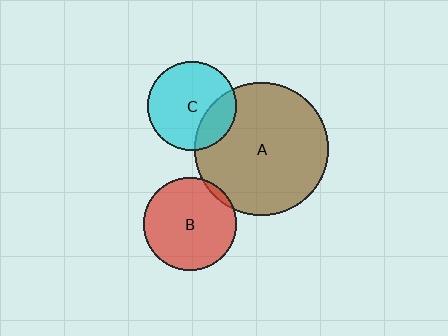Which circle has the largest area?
Circle A (brown).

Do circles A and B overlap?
Yes.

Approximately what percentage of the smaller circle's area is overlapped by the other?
Approximately 5%.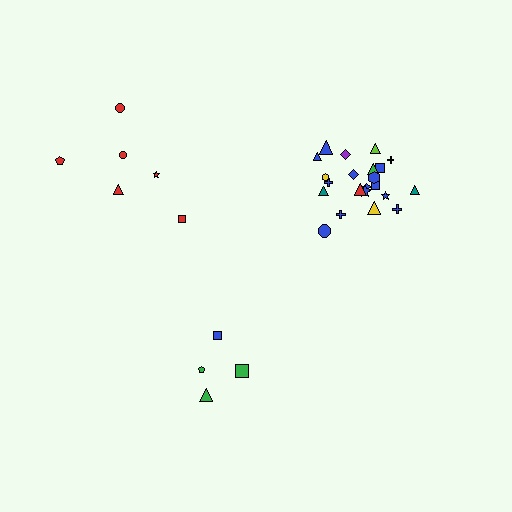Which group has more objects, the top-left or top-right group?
The top-right group.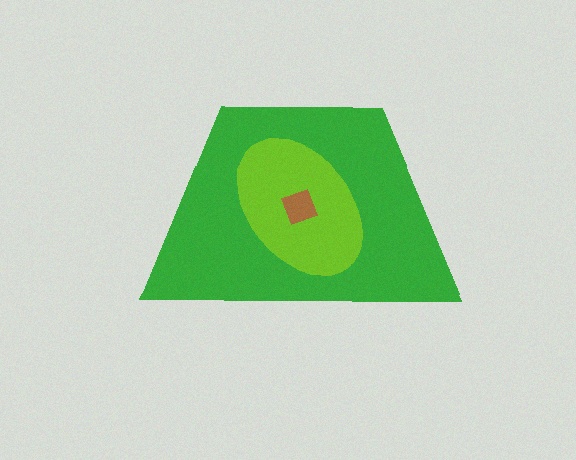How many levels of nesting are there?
3.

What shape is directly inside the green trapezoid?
The lime ellipse.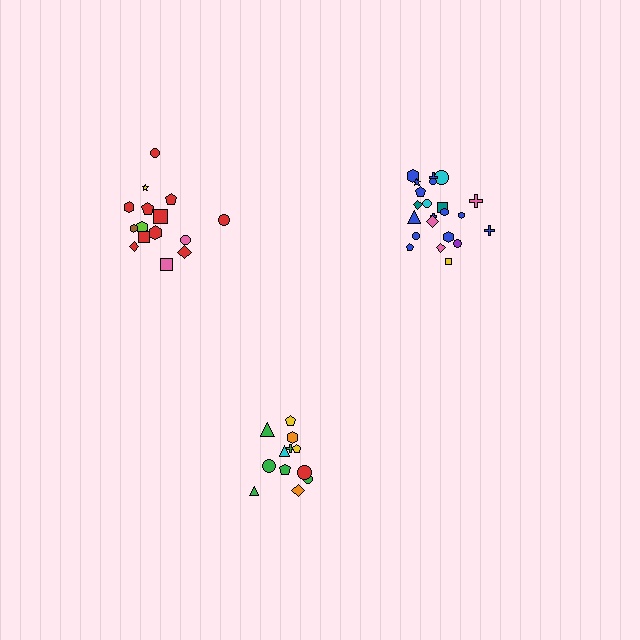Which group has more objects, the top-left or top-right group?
The top-right group.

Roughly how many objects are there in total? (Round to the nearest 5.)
Roughly 50 objects in total.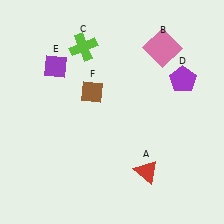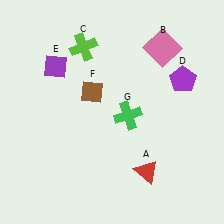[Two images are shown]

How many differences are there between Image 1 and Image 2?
There is 1 difference between the two images.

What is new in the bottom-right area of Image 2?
A green cross (G) was added in the bottom-right area of Image 2.